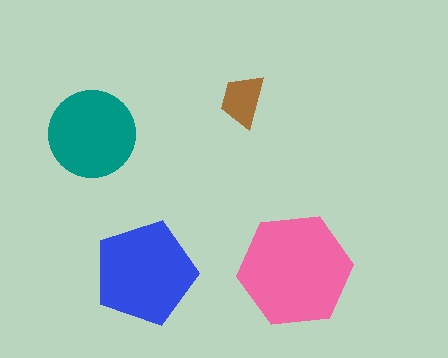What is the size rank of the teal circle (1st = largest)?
3rd.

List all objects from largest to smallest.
The pink hexagon, the blue pentagon, the teal circle, the brown trapezoid.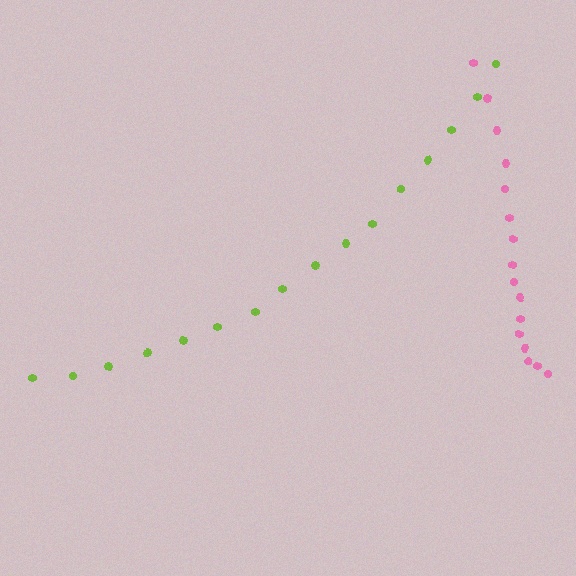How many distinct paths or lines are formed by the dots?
There are 2 distinct paths.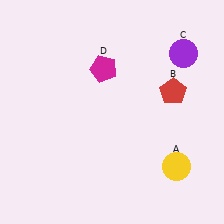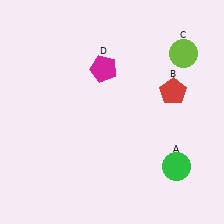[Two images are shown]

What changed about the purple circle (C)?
In Image 1, C is purple. In Image 2, it changed to lime.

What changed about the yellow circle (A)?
In Image 1, A is yellow. In Image 2, it changed to green.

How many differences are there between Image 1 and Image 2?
There are 2 differences between the two images.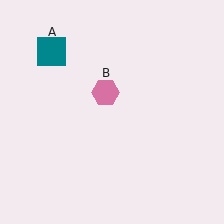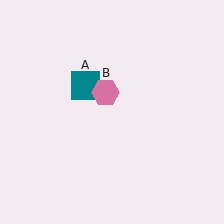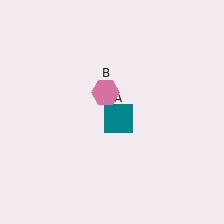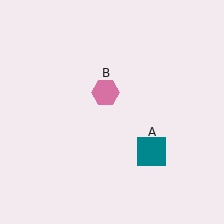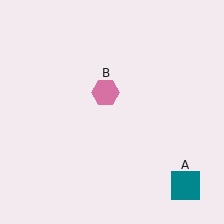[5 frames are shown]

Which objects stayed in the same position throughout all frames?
Pink hexagon (object B) remained stationary.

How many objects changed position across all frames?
1 object changed position: teal square (object A).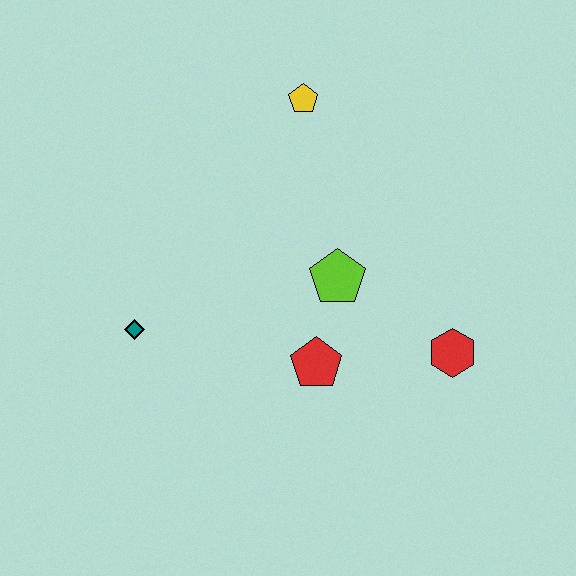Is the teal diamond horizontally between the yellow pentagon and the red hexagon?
No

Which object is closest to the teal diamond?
The red pentagon is closest to the teal diamond.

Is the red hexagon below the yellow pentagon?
Yes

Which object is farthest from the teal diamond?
The red hexagon is farthest from the teal diamond.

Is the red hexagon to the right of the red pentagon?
Yes